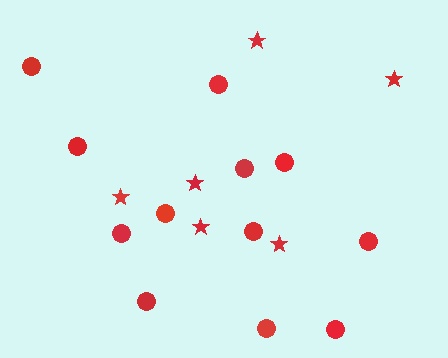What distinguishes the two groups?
There are 2 groups: one group of circles (12) and one group of stars (6).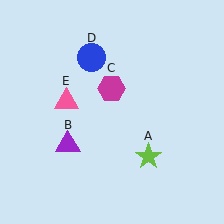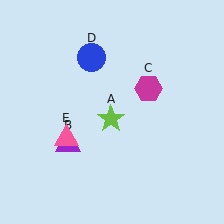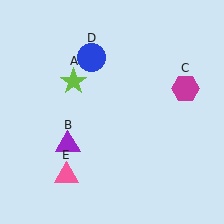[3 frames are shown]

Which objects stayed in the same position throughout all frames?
Purple triangle (object B) and blue circle (object D) remained stationary.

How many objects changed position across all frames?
3 objects changed position: lime star (object A), magenta hexagon (object C), pink triangle (object E).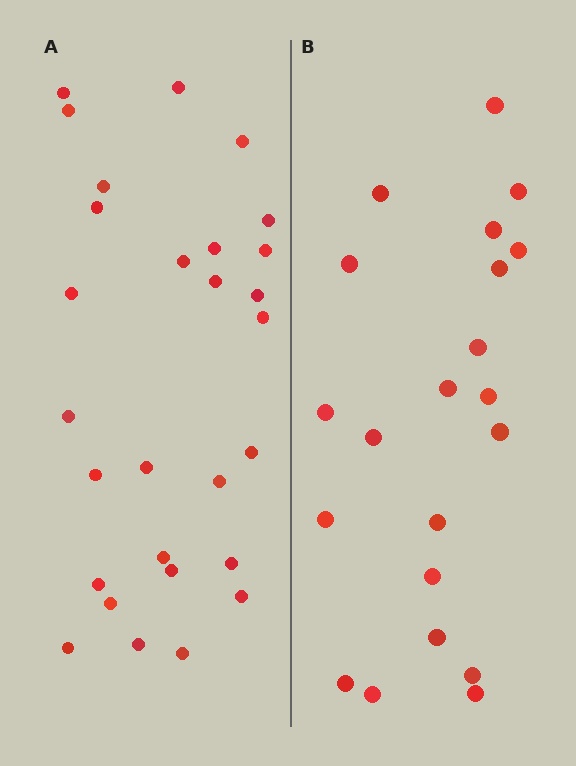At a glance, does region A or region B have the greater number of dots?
Region A (the left region) has more dots.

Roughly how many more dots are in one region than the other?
Region A has roughly 8 or so more dots than region B.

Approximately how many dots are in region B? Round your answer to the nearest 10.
About 20 dots. (The exact count is 21, which rounds to 20.)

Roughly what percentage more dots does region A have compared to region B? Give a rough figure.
About 35% more.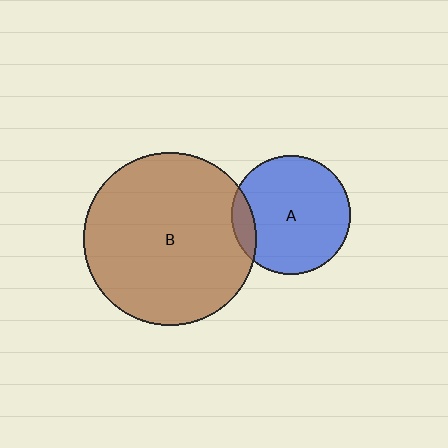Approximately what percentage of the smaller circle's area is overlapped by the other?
Approximately 10%.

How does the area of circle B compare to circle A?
Approximately 2.1 times.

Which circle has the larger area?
Circle B (brown).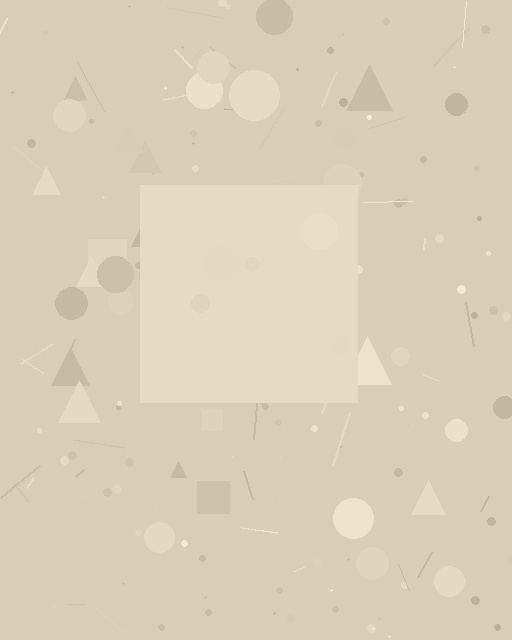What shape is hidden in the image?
A square is hidden in the image.